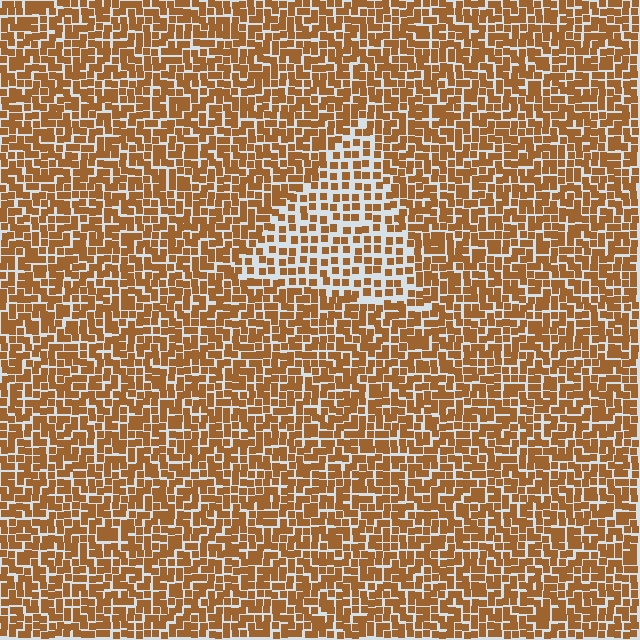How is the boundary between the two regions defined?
The boundary is defined by a change in element density (approximately 1.8x ratio). All elements are the same color, size, and shape.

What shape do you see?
I see a triangle.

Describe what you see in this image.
The image contains small brown elements arranged at two different densities. A triangle-shaped region is visible where the elements are less densely packed than the surrounding area.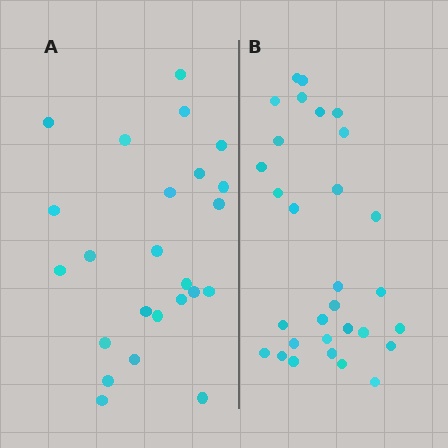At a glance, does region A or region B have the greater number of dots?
Region B (the right region) has more dots.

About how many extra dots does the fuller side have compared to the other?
Region B has about 6 more dots than region A.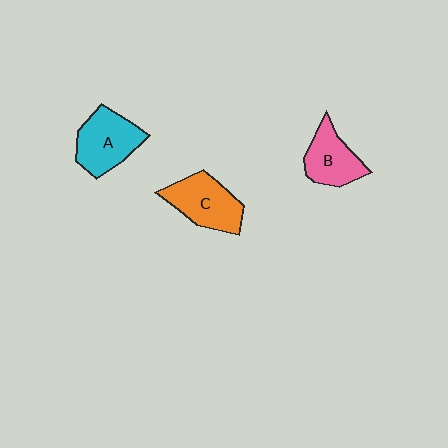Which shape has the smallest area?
Shape B (pink).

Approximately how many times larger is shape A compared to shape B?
Approximately 1.2 times.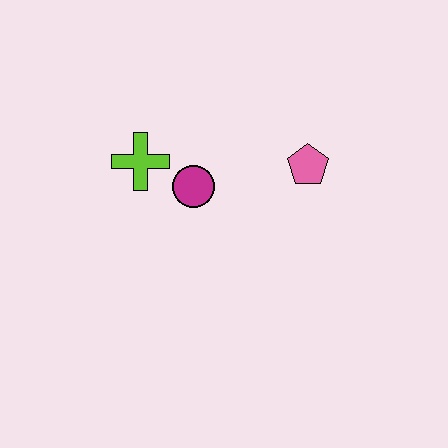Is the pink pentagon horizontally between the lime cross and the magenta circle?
No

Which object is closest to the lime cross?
The magenta circle is closest to the lime cross.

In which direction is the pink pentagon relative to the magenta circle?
The pink pentagon is to the right of the magenta circle.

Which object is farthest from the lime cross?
The pink pentagon is farthest from the lime cross.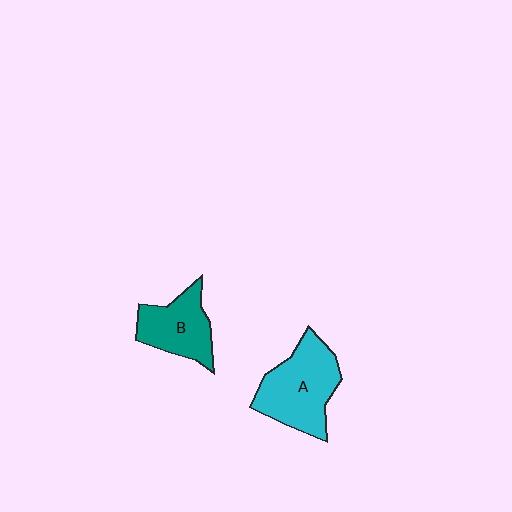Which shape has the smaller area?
Shape B (teal).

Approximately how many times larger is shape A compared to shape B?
Approximately 1.4 times.